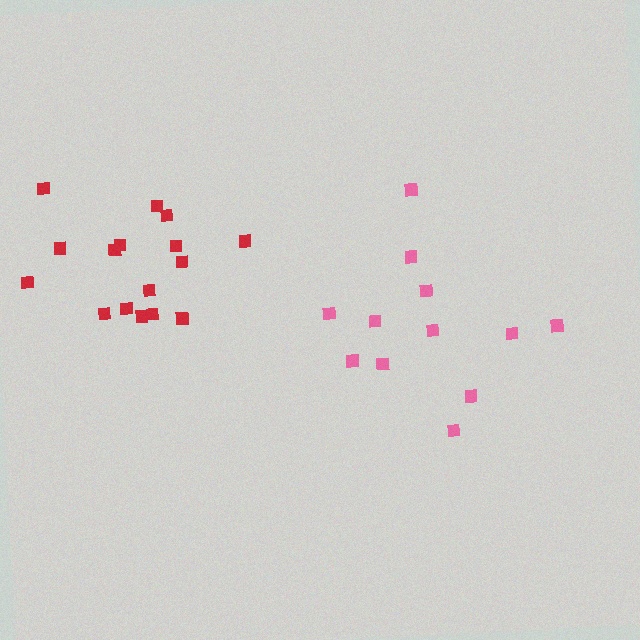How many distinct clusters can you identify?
There are 2 distinct clusters.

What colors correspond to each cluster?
The clusters are colored: red, pink.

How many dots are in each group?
Group 1: 16 dots, Group 2: 12 dots (28 total).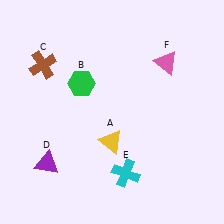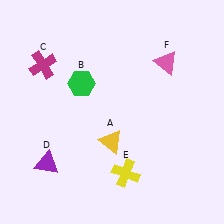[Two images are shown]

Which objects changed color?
C changed from brown to magenta. E changed from cyan to yellow.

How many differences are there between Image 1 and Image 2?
There are 2 differences between the two images.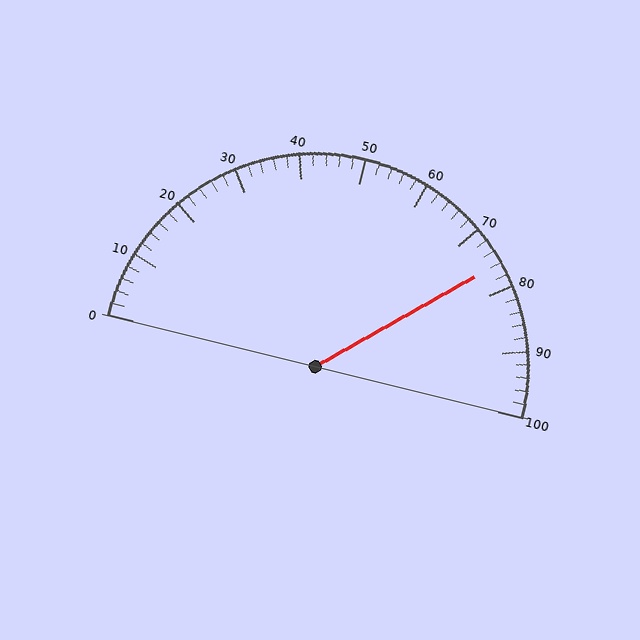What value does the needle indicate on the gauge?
The needle indicates approximately 76.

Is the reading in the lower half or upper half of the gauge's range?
The reading is in the upper half of the range (0 to 100).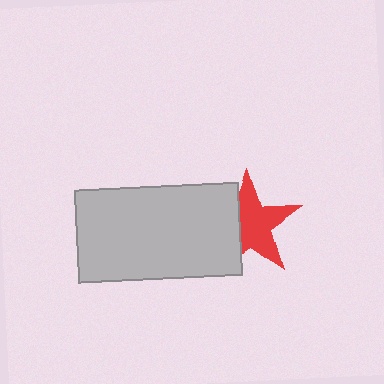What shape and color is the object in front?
The object in front is a light gray rectangle.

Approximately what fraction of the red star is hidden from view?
Roughly 36% of the red star is hidden behind the light gray rectangle.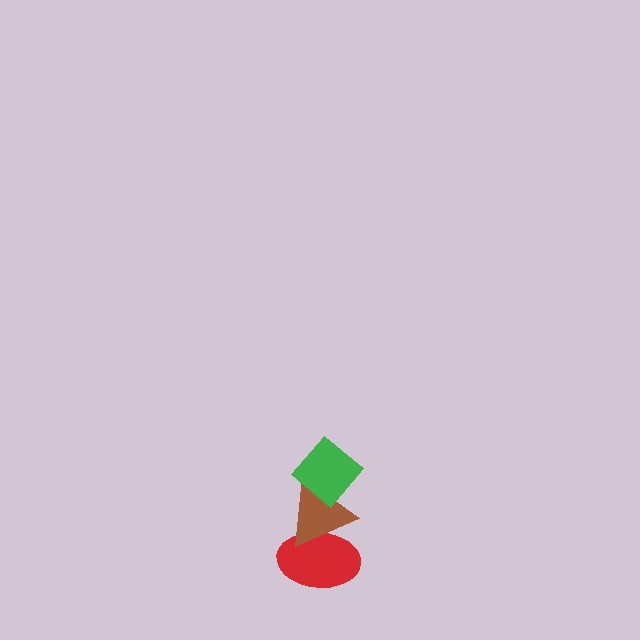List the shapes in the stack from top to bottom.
From top to bottom: the green diamond, the brown triangle, the red ellipse.